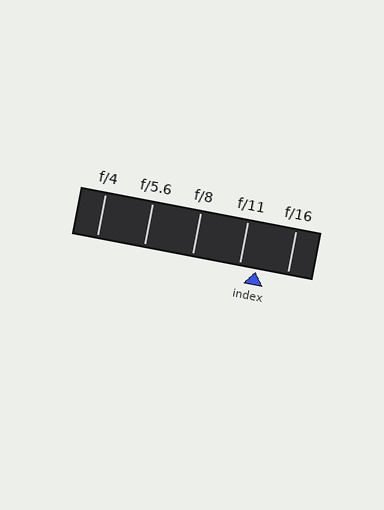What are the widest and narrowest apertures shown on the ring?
The widest aperture shown is f/4 and the narrowest is f/16.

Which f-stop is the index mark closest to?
The index mark is closest to f/11.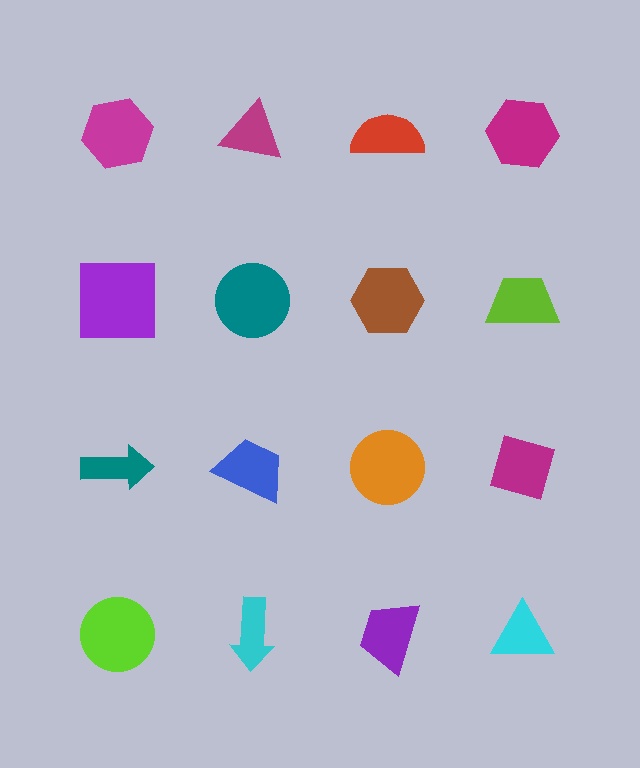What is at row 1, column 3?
A red semicircle.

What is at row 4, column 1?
A lime circle.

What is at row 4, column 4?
A cyan triangle.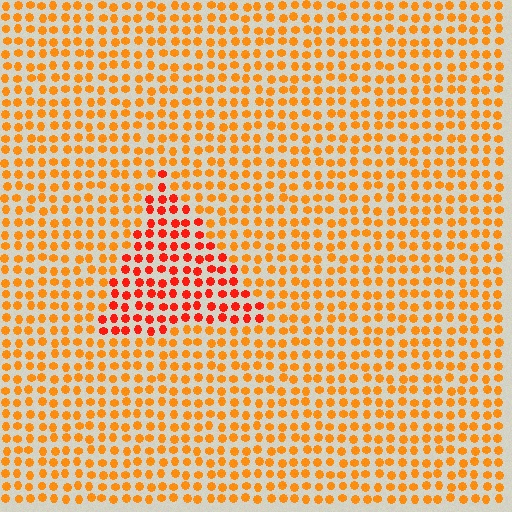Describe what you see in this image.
The image is filled with small orange elements in a uniform arrangement. A triangle-shaped region is visible where the elements are tinted to a slightly different hue, forming a subtle color boundary.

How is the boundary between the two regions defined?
The boundary is defined purely by a slight shift in hue (about 29 degrees). Spacing, size, and orientation are identical on both sides.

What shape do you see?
I see a triangle.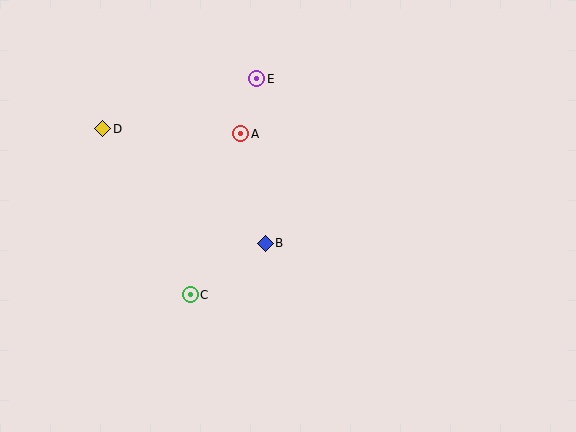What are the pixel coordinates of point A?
Point A is at (241, 134).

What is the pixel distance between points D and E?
The distance between D and E is 162 pixels.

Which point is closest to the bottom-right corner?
Point B is closest to the bottom-right corner.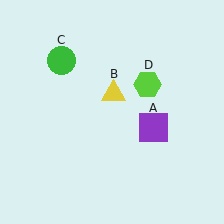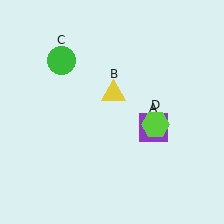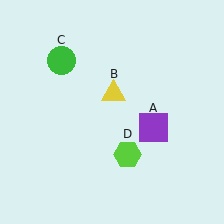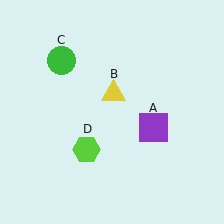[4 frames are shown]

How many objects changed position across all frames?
1 object changed position: lime hexagon (object D).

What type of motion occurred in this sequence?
The lime hexagon (object D) rotated clockwise around the center of the scene.